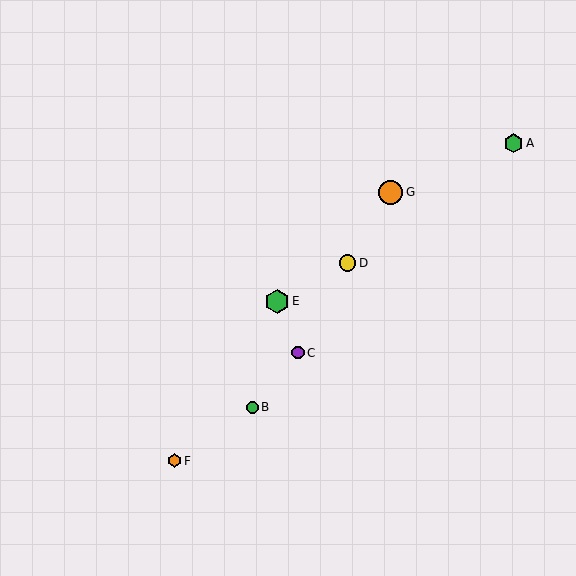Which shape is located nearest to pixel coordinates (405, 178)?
The orange circle (labeled G) at (390, 192) is nearest to that location.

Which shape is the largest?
The orange circle (labeled G) is the largest.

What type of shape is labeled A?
Shape A is a green hexagon.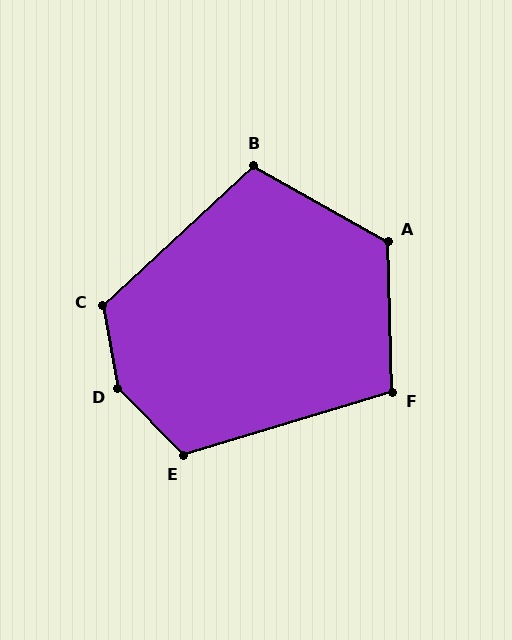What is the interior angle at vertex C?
Approximately 122 degrees (obtuse).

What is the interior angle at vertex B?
Approximately 108 degrees (obtuse).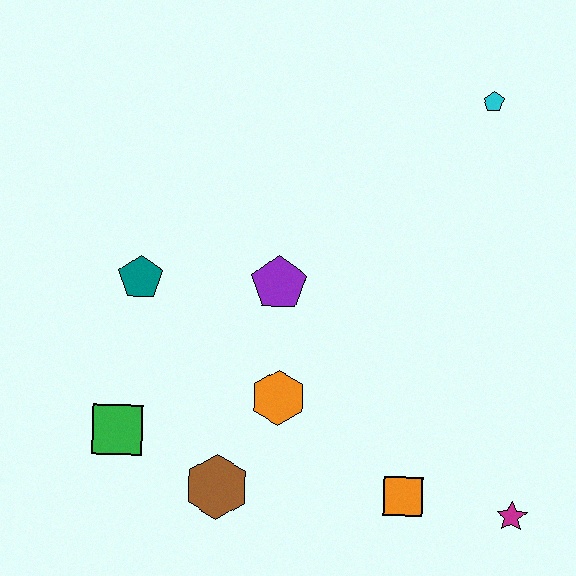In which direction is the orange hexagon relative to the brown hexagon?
The orange hexagon is above the brown hexagon.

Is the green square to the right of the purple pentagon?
No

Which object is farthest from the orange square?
The cyan pentagon is farthest from the orange square.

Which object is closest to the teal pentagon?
The purple pentagon is closest to the teal pentagon.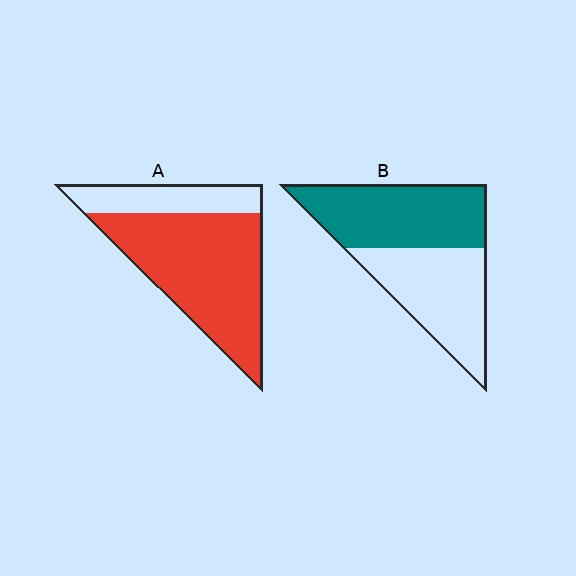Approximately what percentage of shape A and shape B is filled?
A is approximately 75% and B is approximately 50%.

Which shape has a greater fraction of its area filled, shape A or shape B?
Shape A.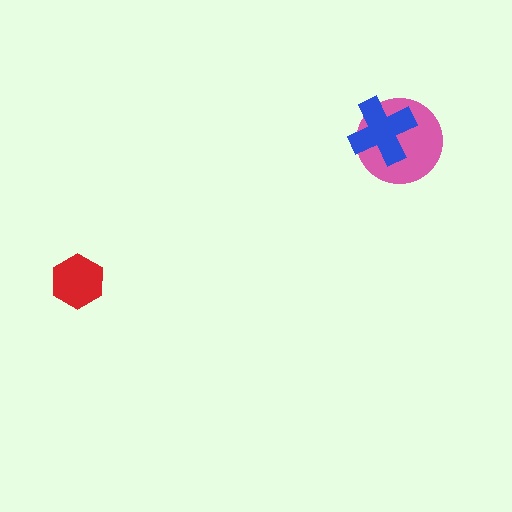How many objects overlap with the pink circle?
1 object overlaps with the pink circle.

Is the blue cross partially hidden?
No, no other shape covers it.